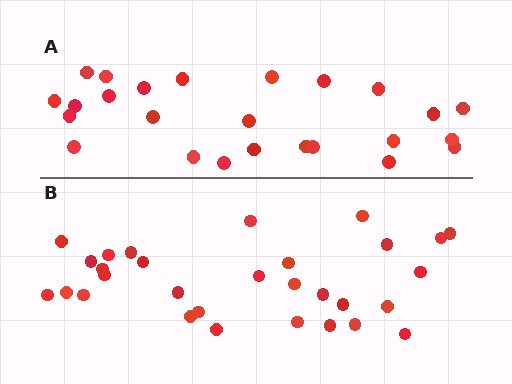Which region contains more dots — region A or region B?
Region B (the bottom region) has more dots.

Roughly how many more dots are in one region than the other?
Region B has about 5 more dots than region A.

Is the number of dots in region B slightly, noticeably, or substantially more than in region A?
Region B has only slightly more — the two regions are fairly close. The ratio is roughly 1.2 to 1.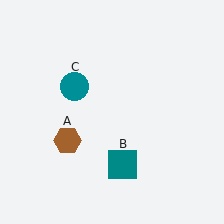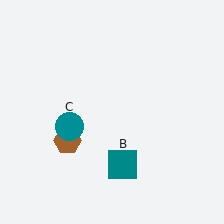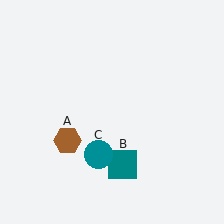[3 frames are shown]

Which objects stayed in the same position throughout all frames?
Brown hexagon (object A) and teal square (object B) remained stationary.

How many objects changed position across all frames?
1 object changed position: teal circle (object C).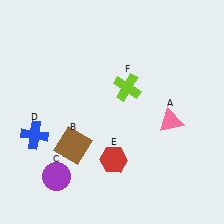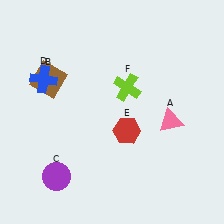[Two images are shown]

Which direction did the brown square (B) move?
The brown square (B) moved up.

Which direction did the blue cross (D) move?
The blue cross (D) moved up.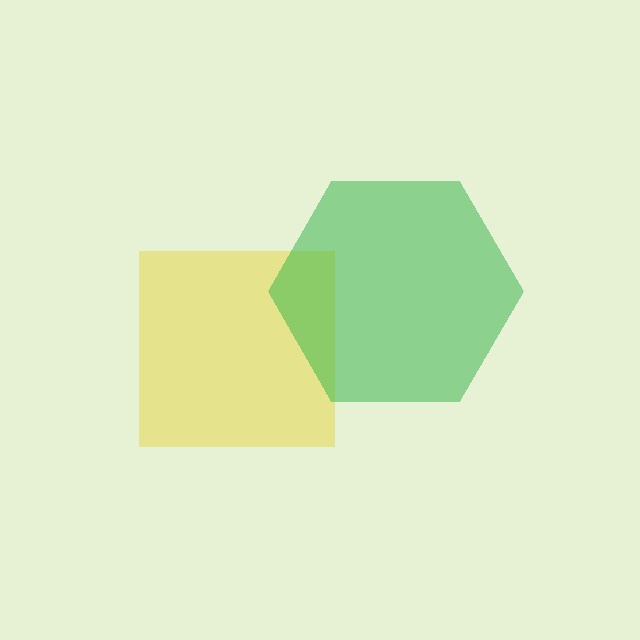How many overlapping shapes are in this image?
There are 2 overlapping shapes in the image.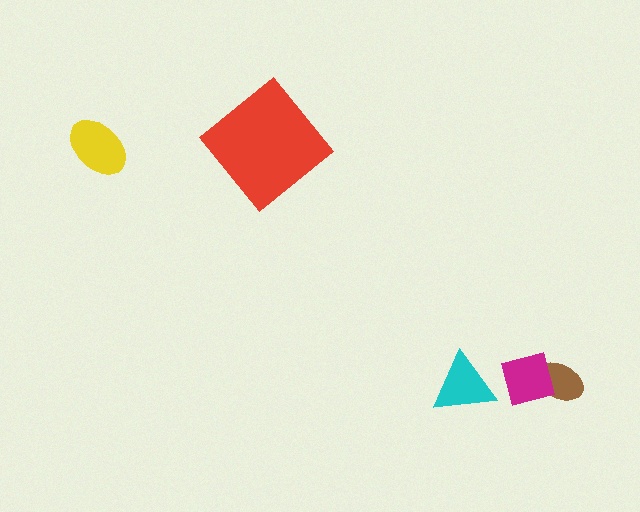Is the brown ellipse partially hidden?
Yes, it is partially covered by another shape.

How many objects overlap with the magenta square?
1 object overlaps with the magenta square.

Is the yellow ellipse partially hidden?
No, no other shape covers it.